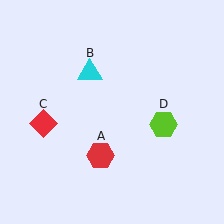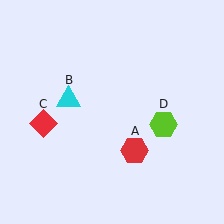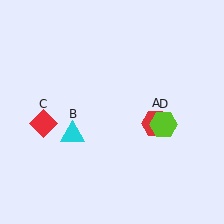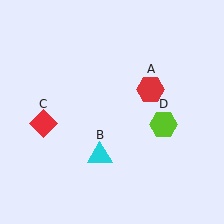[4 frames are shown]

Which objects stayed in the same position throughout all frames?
Red diamond (object C) and lime hexagon (object D) remained stationary.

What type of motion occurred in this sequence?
The red hexagon (object A), cyan triangle (object B) rotated counterclockwise around the center of the scene.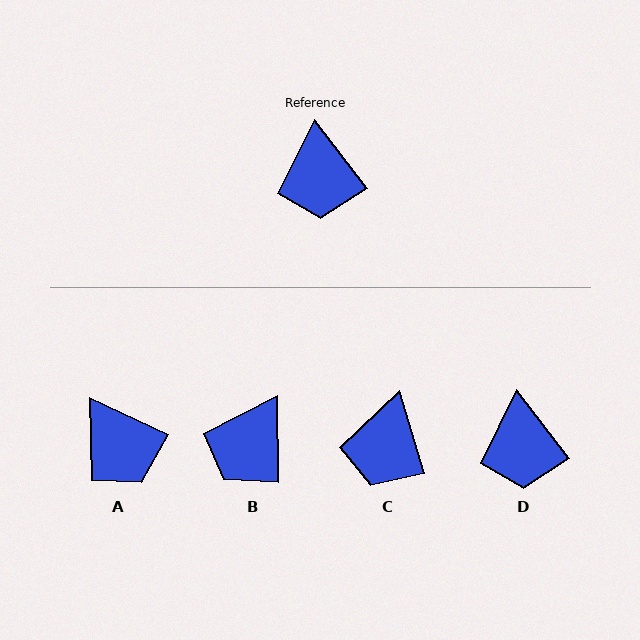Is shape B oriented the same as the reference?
No, it is off by about 36 degrees.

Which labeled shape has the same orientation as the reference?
D.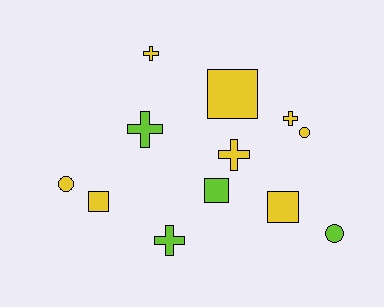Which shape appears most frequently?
Cross, with 5 objects.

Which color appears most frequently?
Yellow, with 8 objects.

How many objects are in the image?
There are 12 objects.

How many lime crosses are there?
There are 2 lime crosses.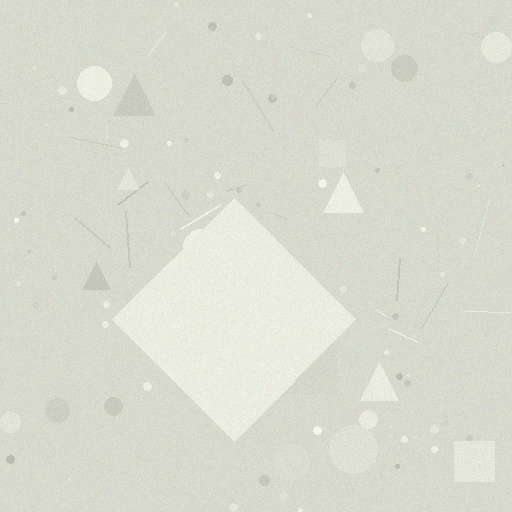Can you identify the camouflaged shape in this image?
The camouflaged shape is a diamond.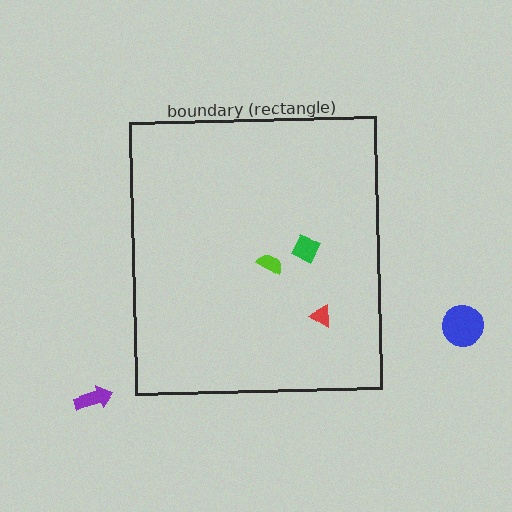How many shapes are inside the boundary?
3 inside, 2 outside.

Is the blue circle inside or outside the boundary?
Outside.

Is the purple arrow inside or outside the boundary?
Outside.